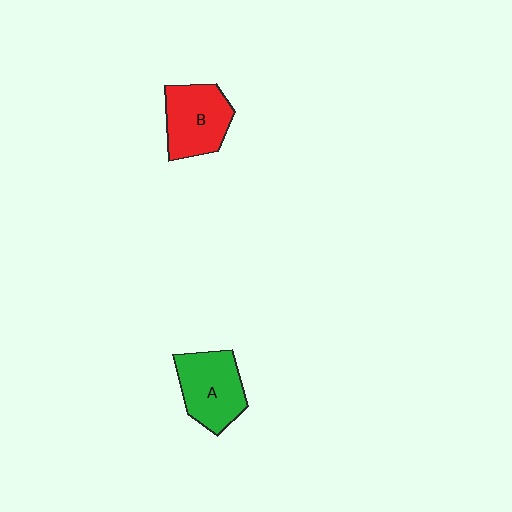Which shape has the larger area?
Shape A (green).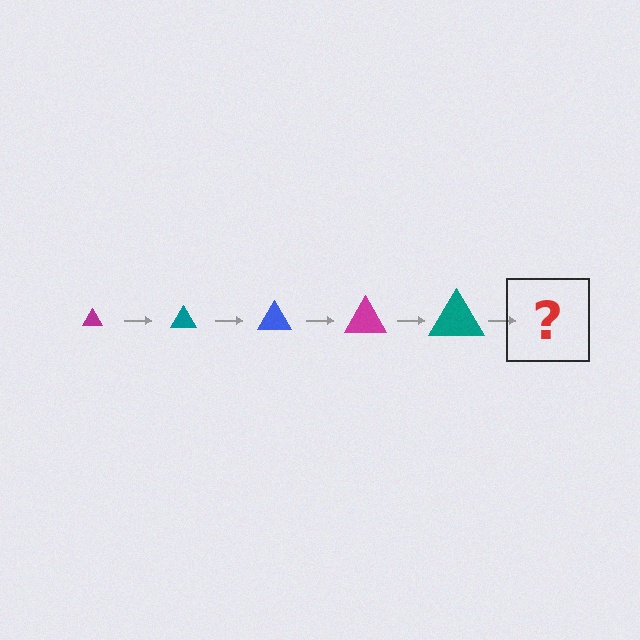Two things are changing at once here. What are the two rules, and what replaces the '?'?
The two rules are that the triangle grows larger each step and the color cycles through magenta, teal, and blue. The '?' should be a blue triangle, larger than the previous one.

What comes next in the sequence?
The next element should be a blue triangle, larger than the previous one.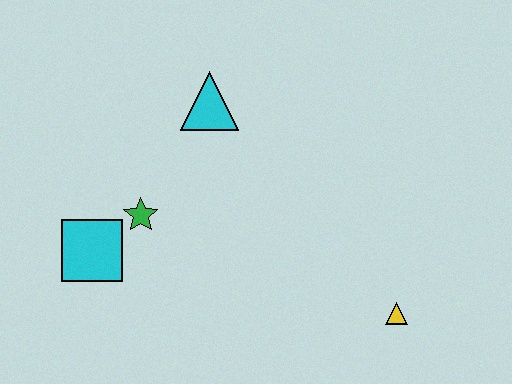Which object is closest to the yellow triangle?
The green star is closest to the yellow triangle.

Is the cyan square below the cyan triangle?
Yes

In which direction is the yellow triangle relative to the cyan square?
The yellow triangle is to the right of the cyan square.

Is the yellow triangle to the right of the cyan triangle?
Yes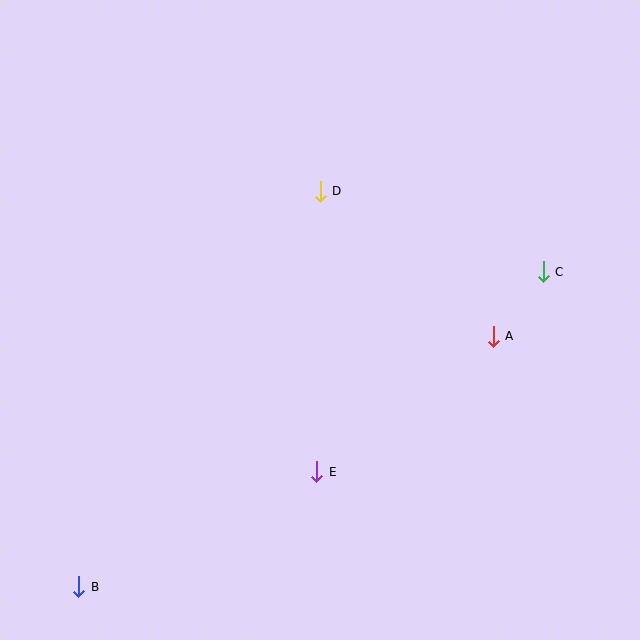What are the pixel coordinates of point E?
Point E is at (317, 472).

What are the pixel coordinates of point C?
Point C is at (543, 272).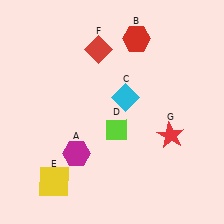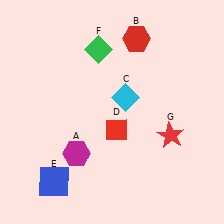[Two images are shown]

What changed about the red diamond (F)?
In Image 1, F is red. In Image 2, it changed to green.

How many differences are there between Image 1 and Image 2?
There are 3 differences between the two images.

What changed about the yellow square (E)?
In Image 1, E is yellow. In Image 2, it changed to blue.